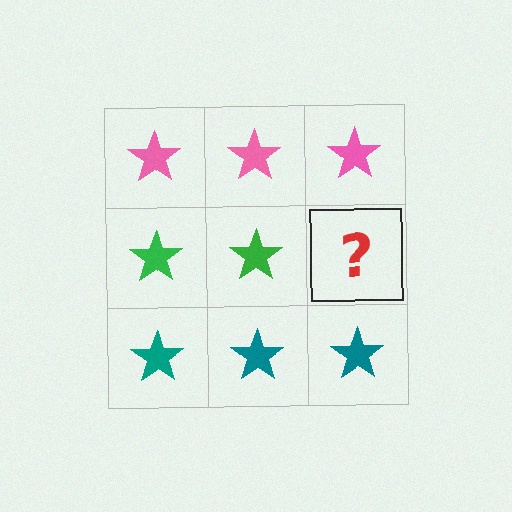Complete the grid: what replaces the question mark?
The question mark should be replaced with a green star.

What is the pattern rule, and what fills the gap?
The rule is that each row has a consistent color. The gap should be filled with a green star.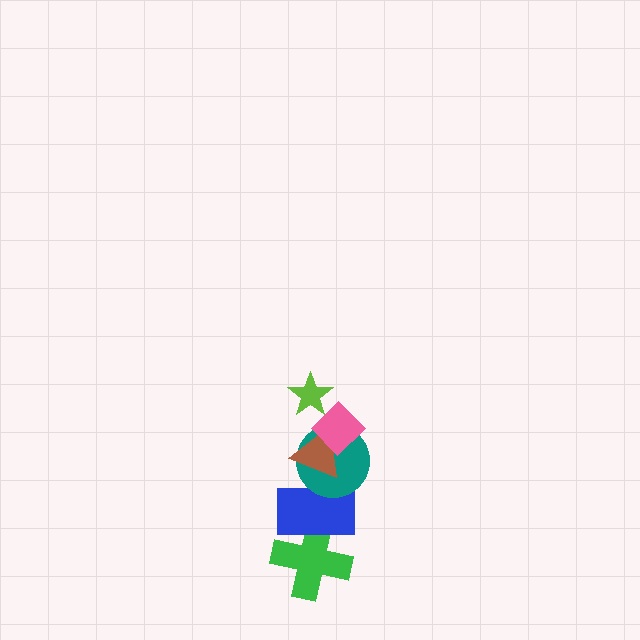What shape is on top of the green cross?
The blue rectangle is on top of the green cross.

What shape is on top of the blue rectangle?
The teal circle is on top of the blue rectangle.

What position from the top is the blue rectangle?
The blue rectangle is 5th from the top.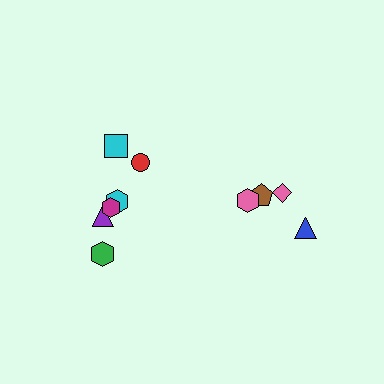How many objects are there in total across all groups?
There are 10 objects.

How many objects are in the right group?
There are 4 objects.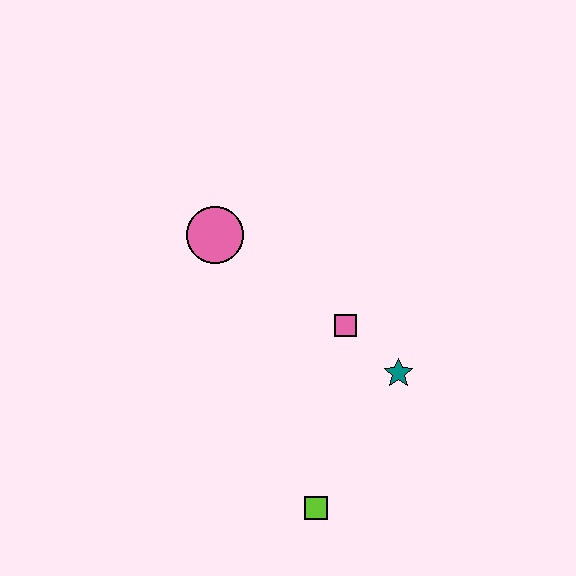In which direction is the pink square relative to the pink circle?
The pink square is to the right of the pink circle.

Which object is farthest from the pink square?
The lime square is farthest from the pink square.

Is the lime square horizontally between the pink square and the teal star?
No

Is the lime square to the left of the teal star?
Yes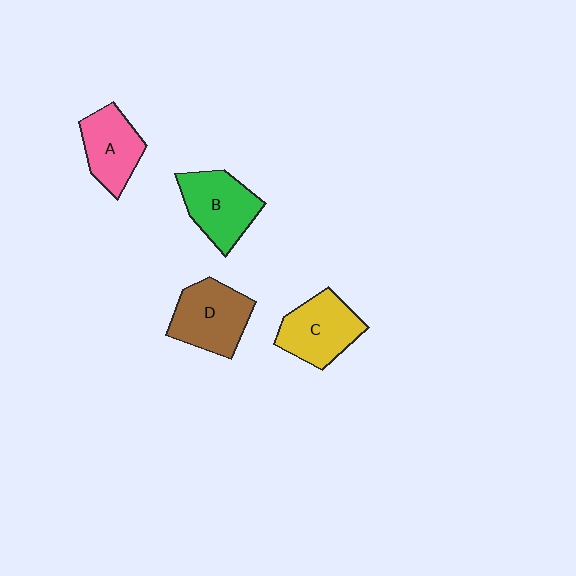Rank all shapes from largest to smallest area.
From largest to smallest: D (brown), B (green), C (yellow), A (pink).